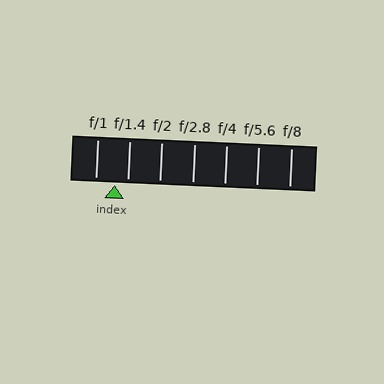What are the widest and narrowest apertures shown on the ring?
The widest aperture shown is f/1 and the narrowest is f/8.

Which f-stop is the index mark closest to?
The index mark is closest to f/1.4.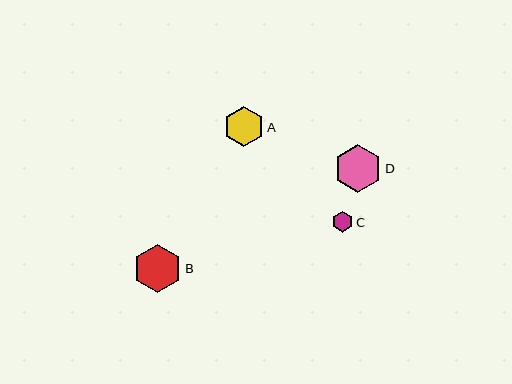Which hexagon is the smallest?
Hexagon C is the smallest with a size of approximately 21 pixels.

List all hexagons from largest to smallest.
From largest to smallest: B, D, A, C.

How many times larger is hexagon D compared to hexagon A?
Hexagon D is approximately 1.2 times the size of hexagon A.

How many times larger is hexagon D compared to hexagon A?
Hexagon D is approximately 1.2 times the size of hexagon A.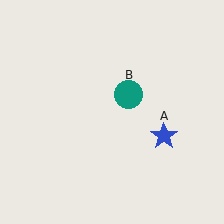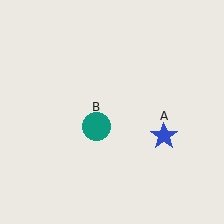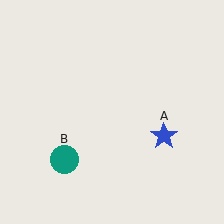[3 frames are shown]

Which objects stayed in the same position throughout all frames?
Blue star (object A) remained stationary.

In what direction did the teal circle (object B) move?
The teal circle (object B) moved down and to the left.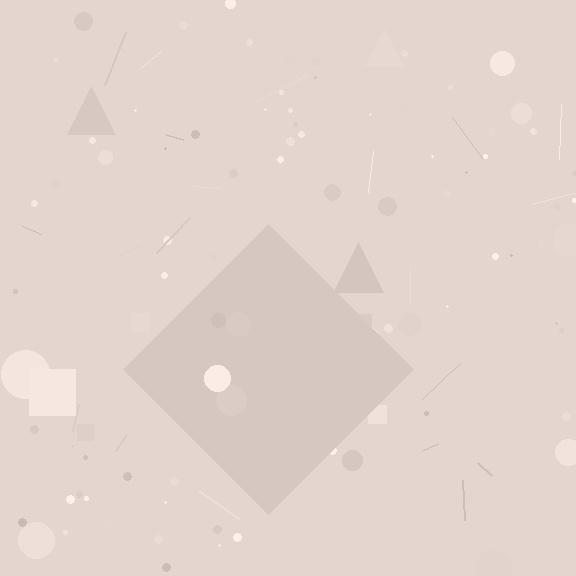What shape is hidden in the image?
A diamond is hidden in the image.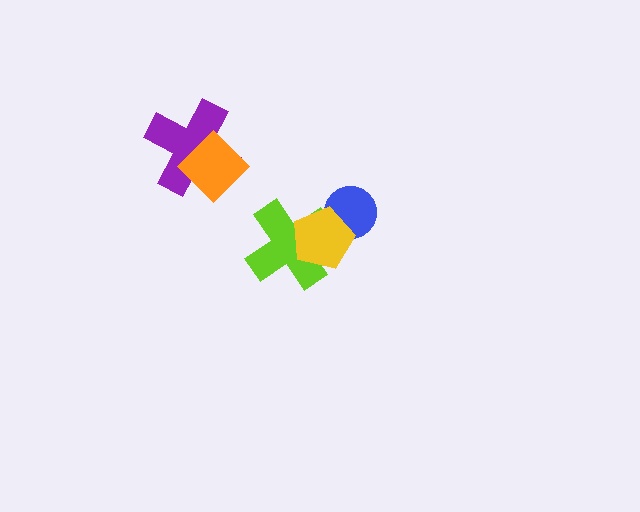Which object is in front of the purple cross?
The orange diamond is in front of the purple cross.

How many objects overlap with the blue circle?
1 object overlaps with the blue circle.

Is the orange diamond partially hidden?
No, no other shape covers it.